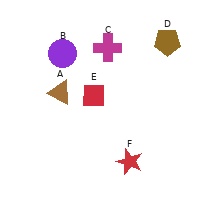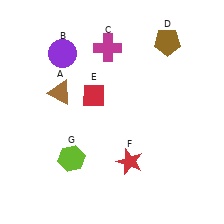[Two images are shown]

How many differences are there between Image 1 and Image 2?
There is 1 difference between the two images.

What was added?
A lime hexagon (G) was added in Image 2.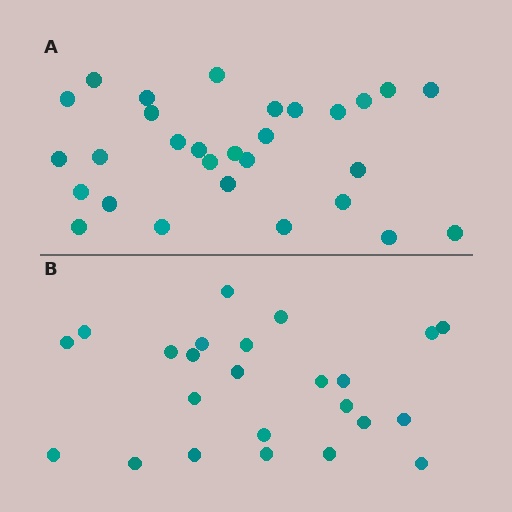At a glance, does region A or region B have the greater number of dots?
Region A (the top region) has more dots.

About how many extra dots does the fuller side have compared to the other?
Region A has about 5 more dots than region B.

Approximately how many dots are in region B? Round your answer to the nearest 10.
About 20 dots. (The exact count is 24, which rounds to 20.)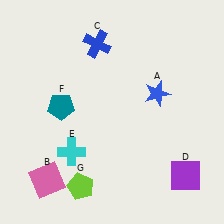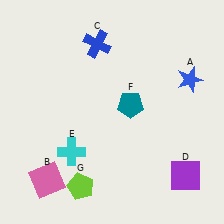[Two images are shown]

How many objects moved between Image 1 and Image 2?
2 objects moved between the two images.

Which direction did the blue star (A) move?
The blue star (A) moved right.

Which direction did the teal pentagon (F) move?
The teal pentagon (F) moved right.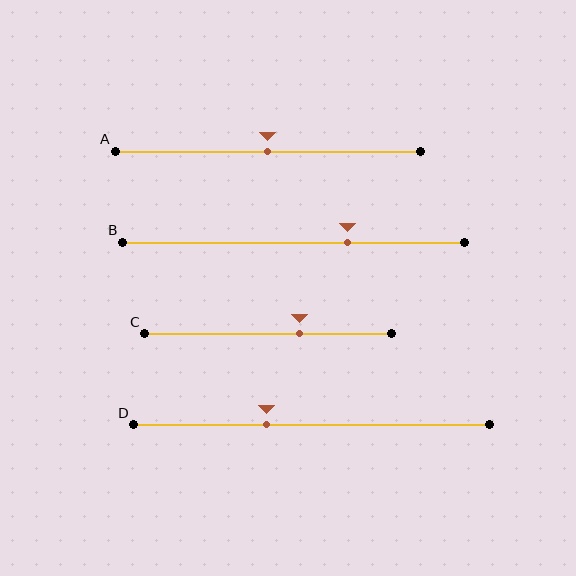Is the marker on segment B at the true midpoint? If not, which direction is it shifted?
No, the marker on segment B is shifted to the right by about 16% of the segment length.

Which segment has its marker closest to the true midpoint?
Segment A has its marker closest to the true midpoint.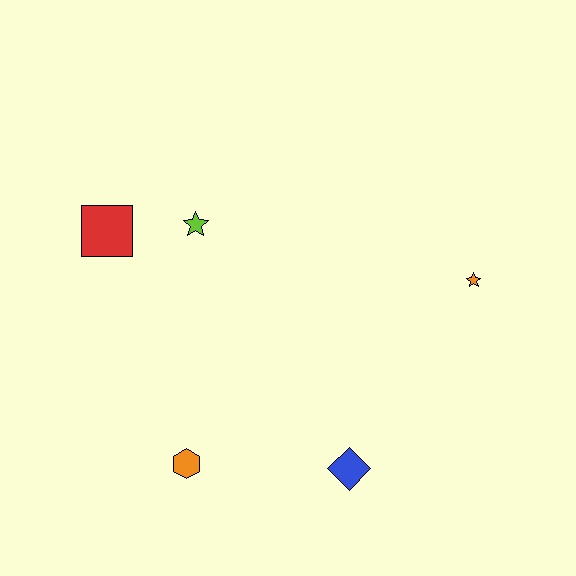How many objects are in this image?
There are 5 objects.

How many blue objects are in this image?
There is 1 blue object.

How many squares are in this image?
There is 1 square.